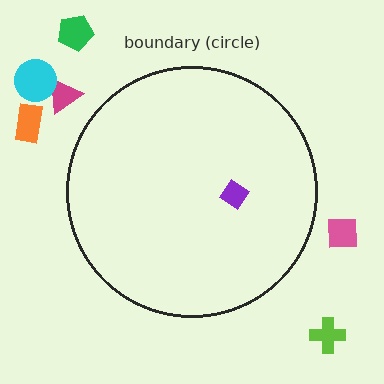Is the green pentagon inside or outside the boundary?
Outside.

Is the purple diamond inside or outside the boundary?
Inside.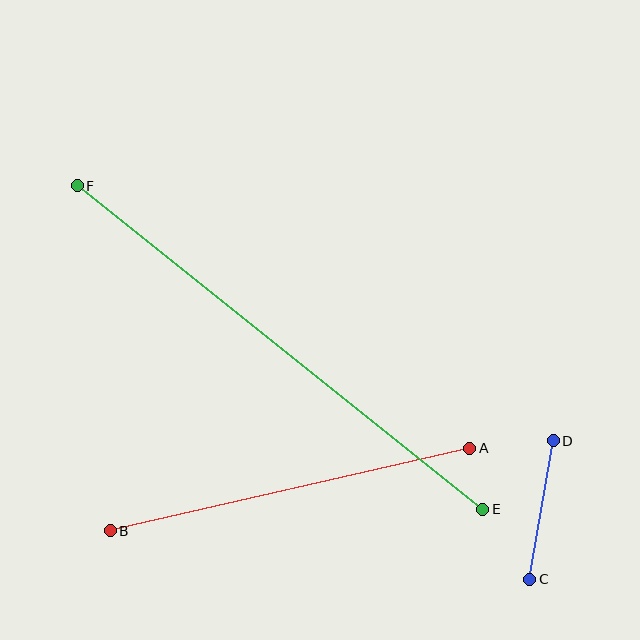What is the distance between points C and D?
The distance is approximately 140 pixels.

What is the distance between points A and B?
The distance is approximately 368 pixels.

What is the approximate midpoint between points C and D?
The midpoint is at approximately (542, 510) pixels.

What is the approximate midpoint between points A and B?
The midpoint is at approximately (290, 490) pixels.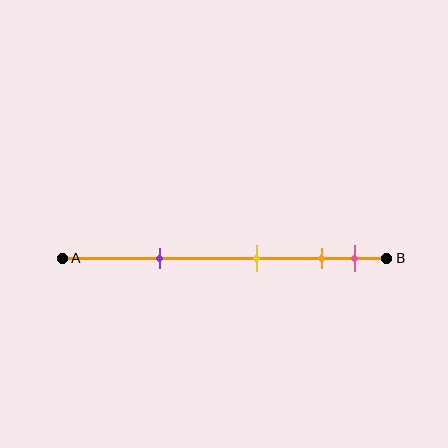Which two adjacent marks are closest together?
The orange and pink marks are the closest adjacent pair.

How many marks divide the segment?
There are 4 marks dividing the segment.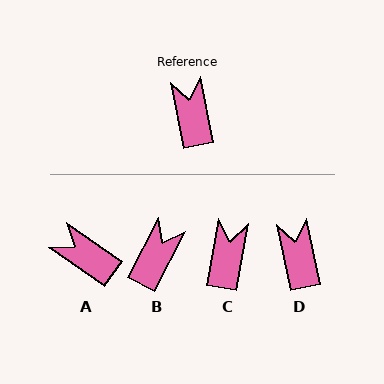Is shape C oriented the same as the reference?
No, it is off by about 22 degrees.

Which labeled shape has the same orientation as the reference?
D.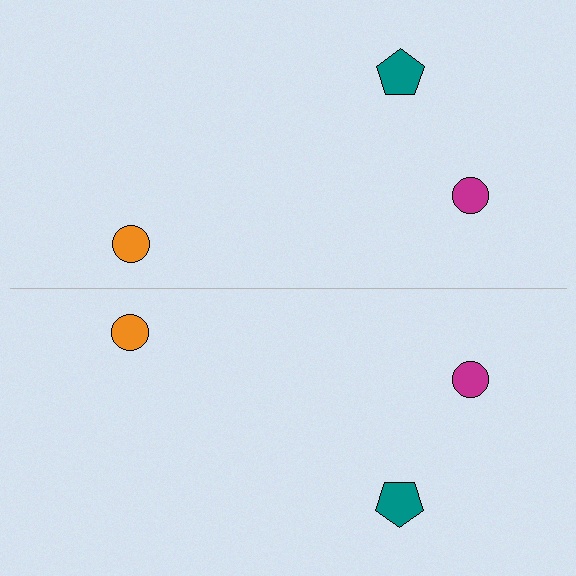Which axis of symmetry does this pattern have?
The pattern has a horizontal axis of symmetry running through the center of the image.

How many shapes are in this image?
There are 6 shapes in this image.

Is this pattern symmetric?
Yes, this pattern has bilateral (reflection) symmetry.